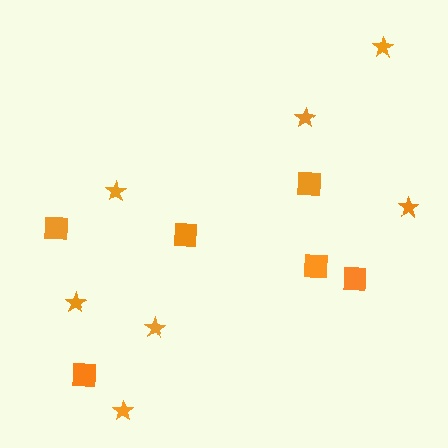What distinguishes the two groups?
There are 2 groups: one group of stars (7) and one group of squares (6).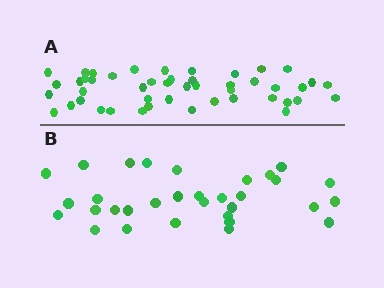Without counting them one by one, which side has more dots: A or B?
Region A (the top region) has more dots.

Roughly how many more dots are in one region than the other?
Region A has approximately 15 more dots than region B.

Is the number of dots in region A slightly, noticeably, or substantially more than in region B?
Region A has substantially more. The ratio is roughly 1.5 to 1.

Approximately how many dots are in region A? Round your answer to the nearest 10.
About 50 dots. (The exact count is 47, which rounds to 50.)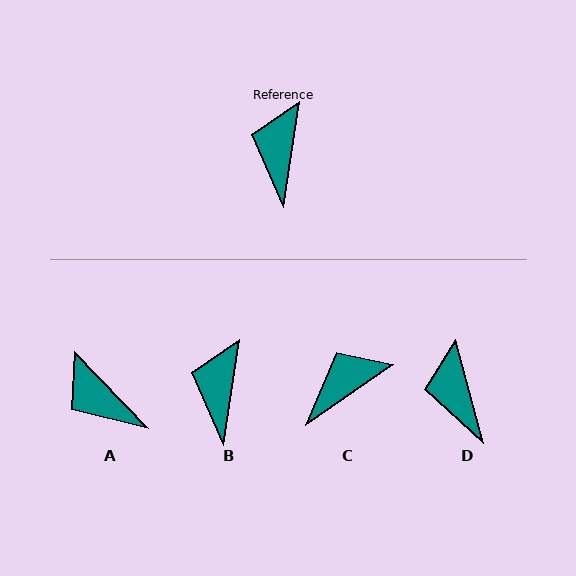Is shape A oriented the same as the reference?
No, it is off by about 52 degrees.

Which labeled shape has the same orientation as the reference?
B.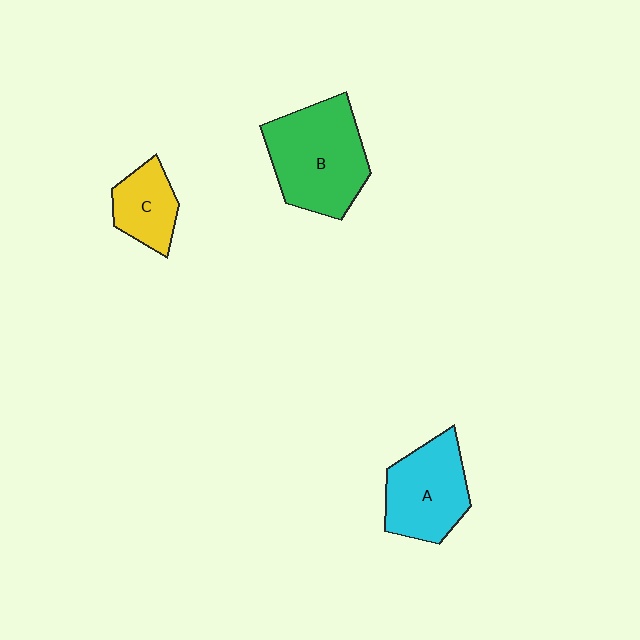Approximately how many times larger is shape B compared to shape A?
Approximately 1.3 times.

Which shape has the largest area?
Shape B (green).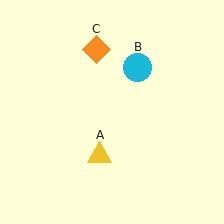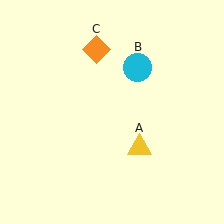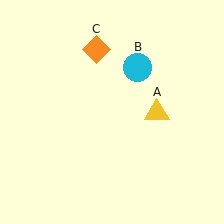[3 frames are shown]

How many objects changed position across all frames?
1 object changed position: yellow triangle (object A).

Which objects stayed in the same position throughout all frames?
Cyan circle (object B) and orange diamond (object C) remained stationary.